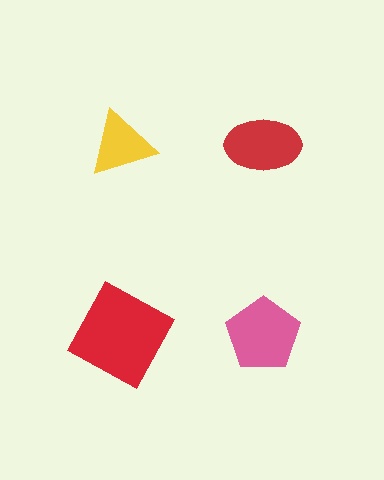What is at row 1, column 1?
A yellow triangle.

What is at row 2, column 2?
A pink pentagon.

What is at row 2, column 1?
A red square.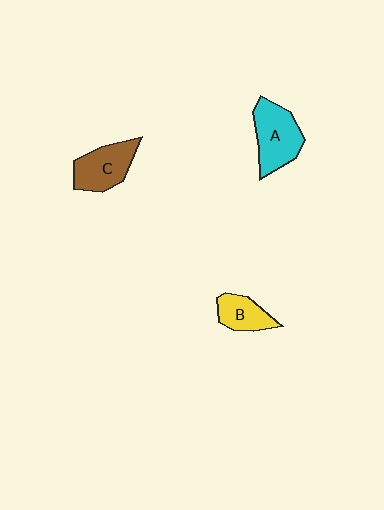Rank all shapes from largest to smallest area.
From largest to smallest: A (cyan), C (brown), B (yellow).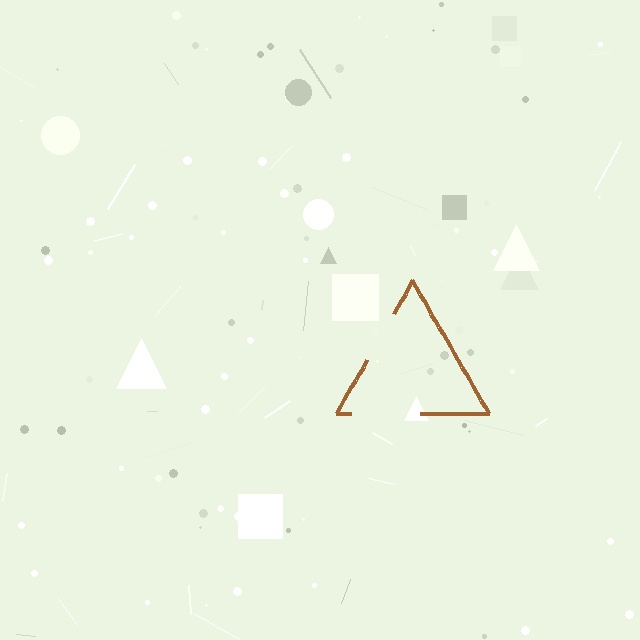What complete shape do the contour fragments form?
The contour fragments form a triangle.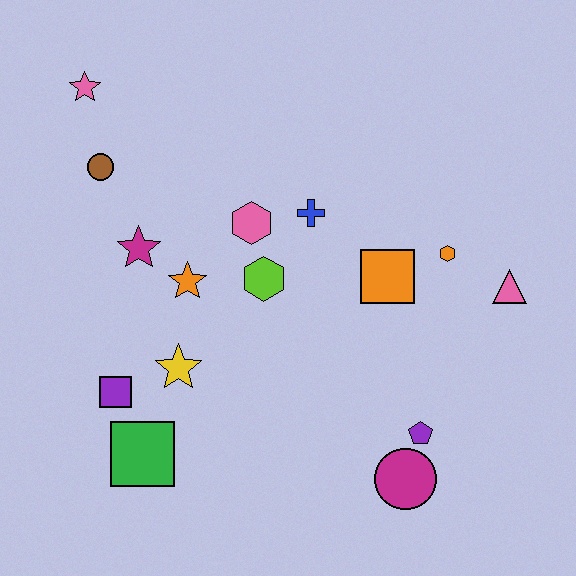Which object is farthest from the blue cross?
The green square is farthest from the blue cross.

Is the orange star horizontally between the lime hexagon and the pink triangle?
No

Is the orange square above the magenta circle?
Yes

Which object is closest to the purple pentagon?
The magenta circle is closest to the purple pentagon.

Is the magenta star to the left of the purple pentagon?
Yes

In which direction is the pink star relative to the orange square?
The pink star is to the left of the orange square.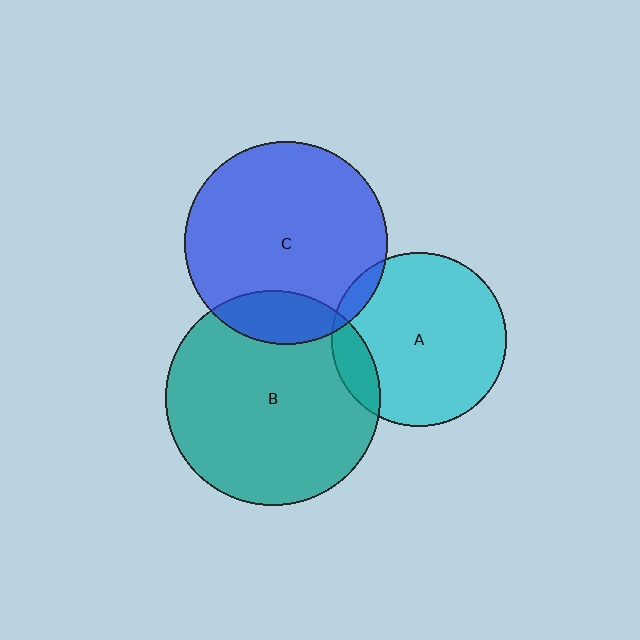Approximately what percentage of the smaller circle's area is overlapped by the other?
Approximately 15%.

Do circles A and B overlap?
Yes.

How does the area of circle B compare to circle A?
Approximately 1.5 times.